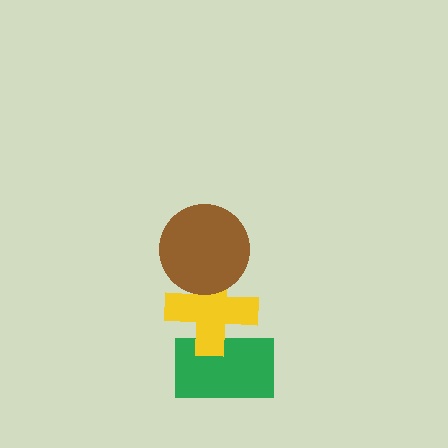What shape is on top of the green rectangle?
The yellow cross is on top of the green rectangle.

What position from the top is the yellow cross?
The yellow cross is 2nd from the top.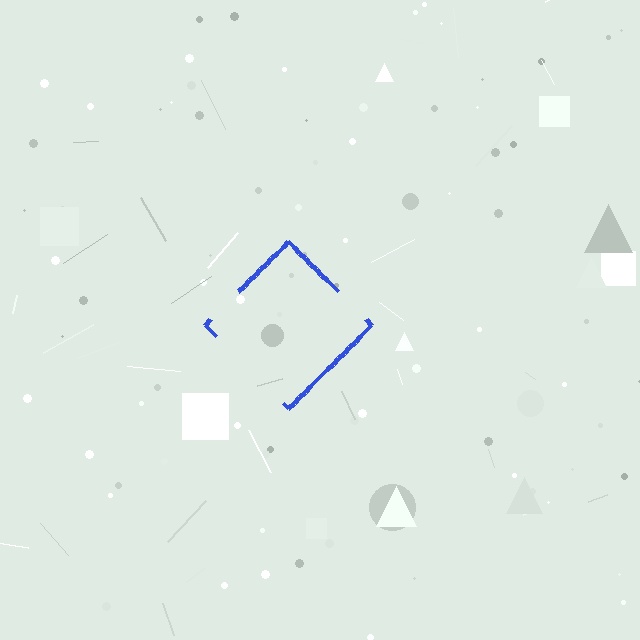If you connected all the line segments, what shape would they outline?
They would outline a diamond.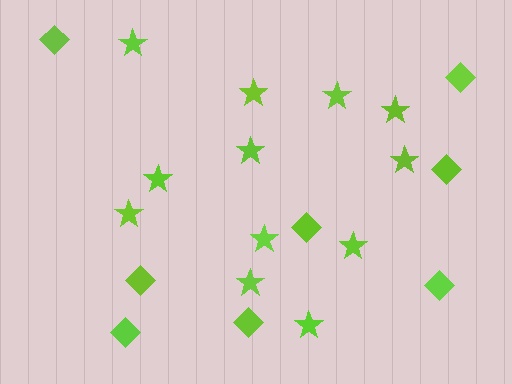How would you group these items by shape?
There are 2 groups: one group of stars (12) and one group of diamonds (8).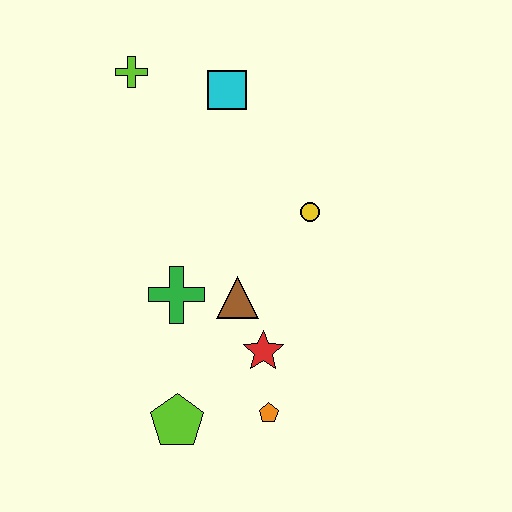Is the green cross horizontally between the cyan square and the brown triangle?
No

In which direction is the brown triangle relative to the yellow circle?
The brown triangle is below the yellow circle.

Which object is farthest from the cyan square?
The lime pentagon is farthest from the cyan square.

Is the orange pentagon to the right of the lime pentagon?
Yes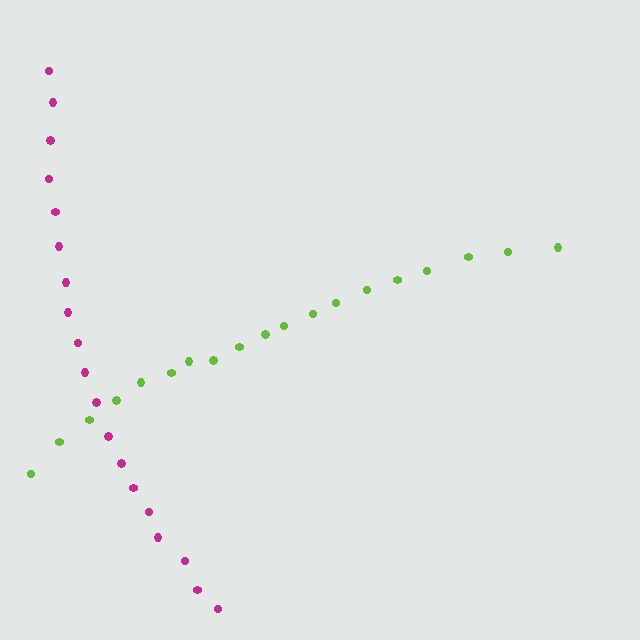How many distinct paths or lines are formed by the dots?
There are 2 distinct paths.